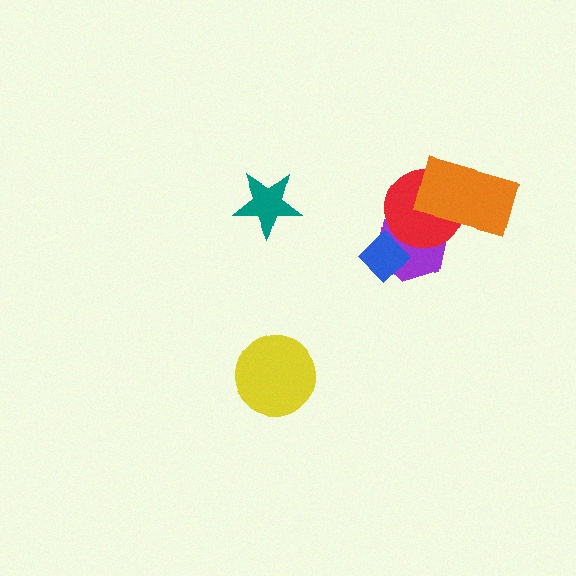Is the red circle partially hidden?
Yes, it is partially covered by another shape.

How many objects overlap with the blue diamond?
1 object overlaps with the blue diamond.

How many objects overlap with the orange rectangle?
2 objects overlap with the orange rectangle.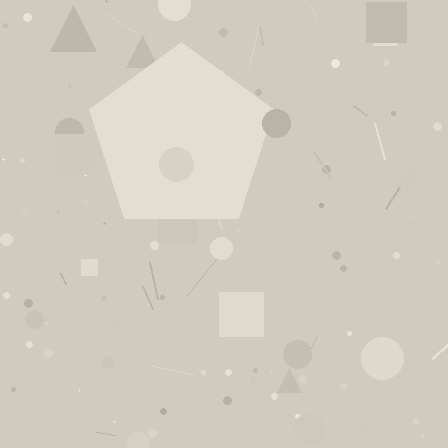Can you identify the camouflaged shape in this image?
The camouflaged shape is a pentagon.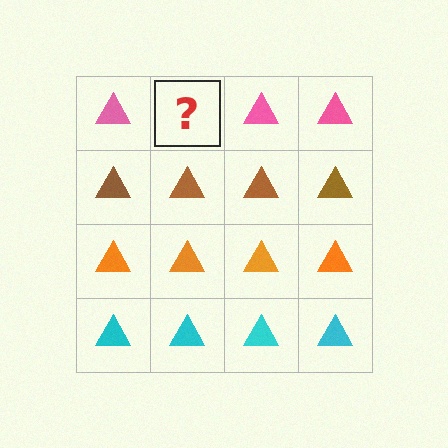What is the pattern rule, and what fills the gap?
The rule is that each row has a consistent color. The gap should be filled with a pink triangle.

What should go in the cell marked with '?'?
The missing cell should contain a pink triangle.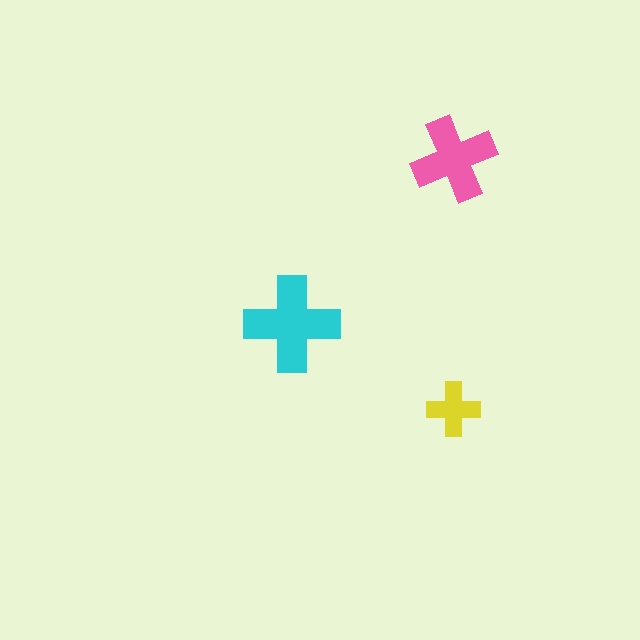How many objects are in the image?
There are 3 objects in the image.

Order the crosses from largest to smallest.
the cyan one, the pink one, the yellow one.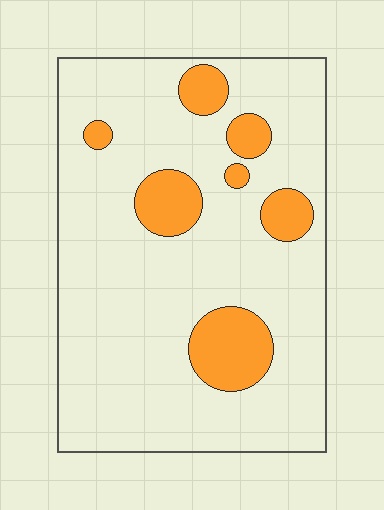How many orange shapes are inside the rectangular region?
7.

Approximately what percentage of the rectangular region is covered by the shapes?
Approximately 15%.